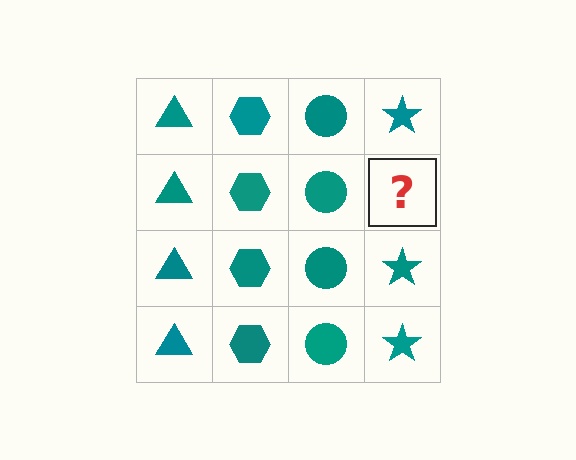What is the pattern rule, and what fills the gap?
The rule is that each column has a consistent shape. The gap should be filled with a teal star.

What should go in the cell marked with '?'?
The missing cell should contain a teal star.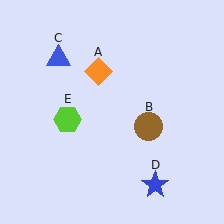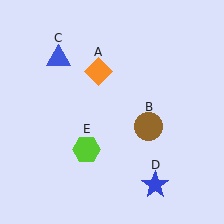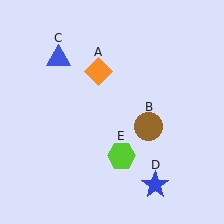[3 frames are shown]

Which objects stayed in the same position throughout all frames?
Orange diamond (object A) and brown circle (object B) and blue triangle (object C) and blue star (object D) remained stationary.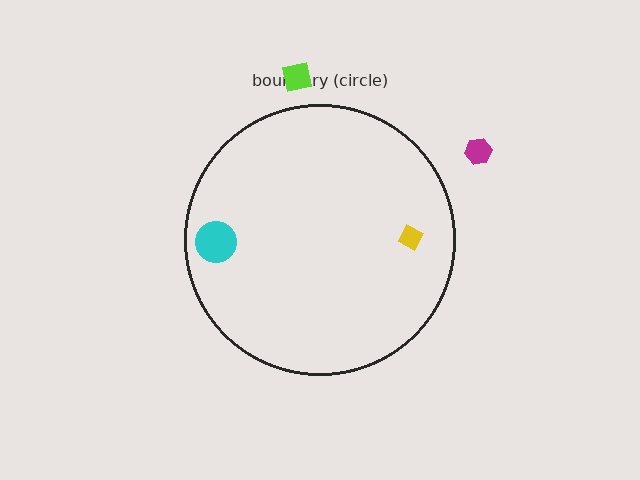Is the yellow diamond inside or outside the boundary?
Inside.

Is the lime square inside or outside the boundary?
Outside.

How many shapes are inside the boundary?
2 inside, 2 outside.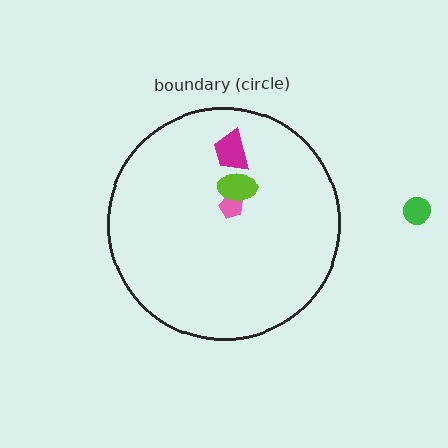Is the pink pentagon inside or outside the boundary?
Inside.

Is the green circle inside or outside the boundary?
Outside.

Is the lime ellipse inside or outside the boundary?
Inside.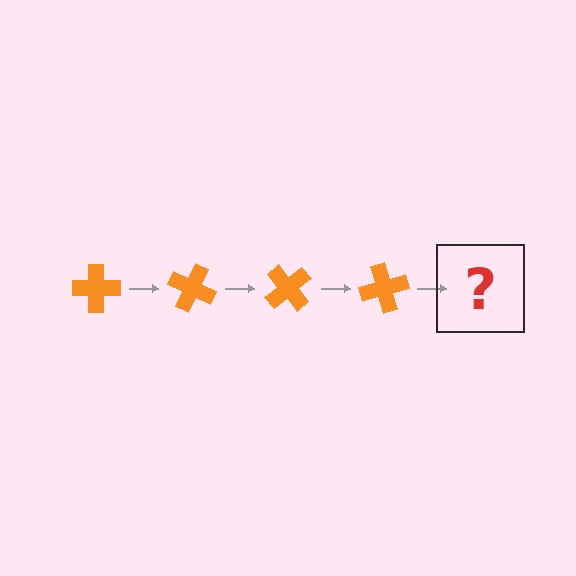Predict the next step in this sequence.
The next step is an orange cross rotated 100 degrees.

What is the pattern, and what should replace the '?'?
The pattern is that the cross rotates 25 degrees each step. The '?' should be an orange cross rotated 100 degrees.